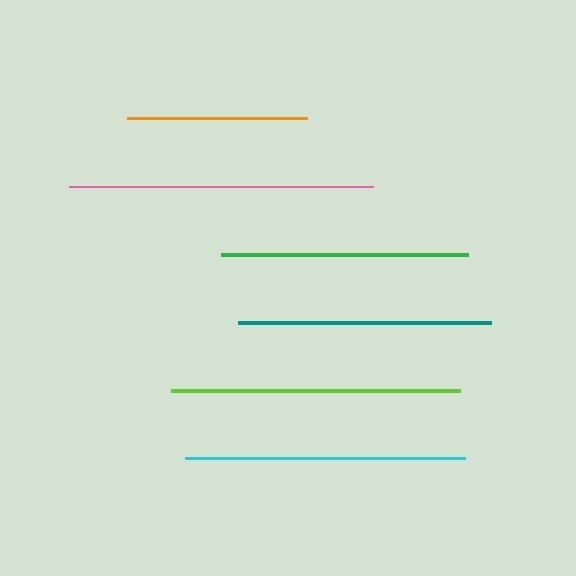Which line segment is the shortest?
The orange line is the shortest at approximately 180 pixels.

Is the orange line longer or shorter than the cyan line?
The cyan line is longer than the orange line.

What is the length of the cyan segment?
The cyan segment is approximately 281 pixels long.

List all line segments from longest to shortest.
From longest to shortest: pink, lime, cyan, teal, green, orange.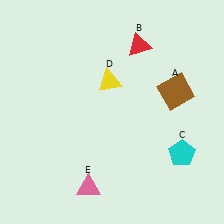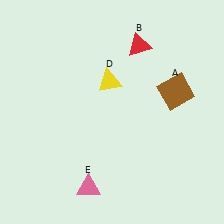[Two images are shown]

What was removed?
The cyan pentagon (C) was removed in Image 2.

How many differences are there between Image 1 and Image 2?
There is 1 difference between the two images.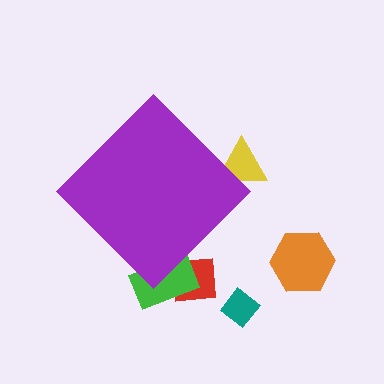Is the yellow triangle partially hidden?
Yes, the yellow triangle is partially hidden behind the purple diamond.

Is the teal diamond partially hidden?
No, the teal diamond is fully visible.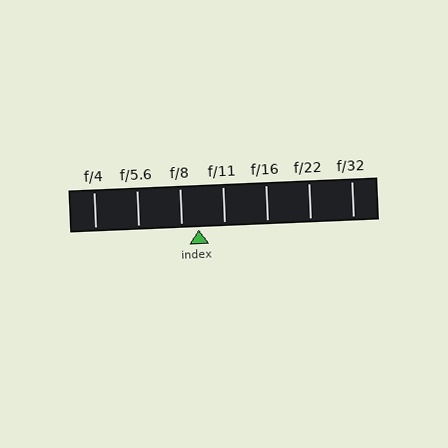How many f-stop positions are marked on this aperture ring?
There are 7 f-stop positions marked.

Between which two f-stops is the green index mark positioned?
The index mark is between f/8 and f/11.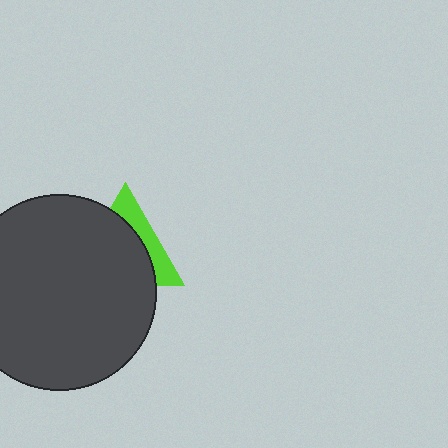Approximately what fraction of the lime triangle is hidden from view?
Roughly 67% of the lime triangle is hidden behind the dark gray circle.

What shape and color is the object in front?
The object in front is a dark gray circle.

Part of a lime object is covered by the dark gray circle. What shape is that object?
It is a triangle.